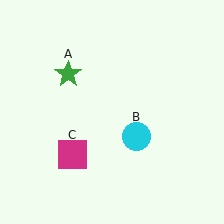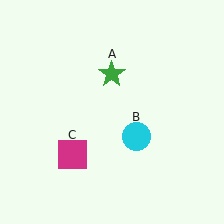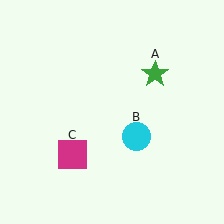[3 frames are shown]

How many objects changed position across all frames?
1 object changed position: green star (object A).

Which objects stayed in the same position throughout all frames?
Cyan circle (object B) and magenta square (object C) remained stationary.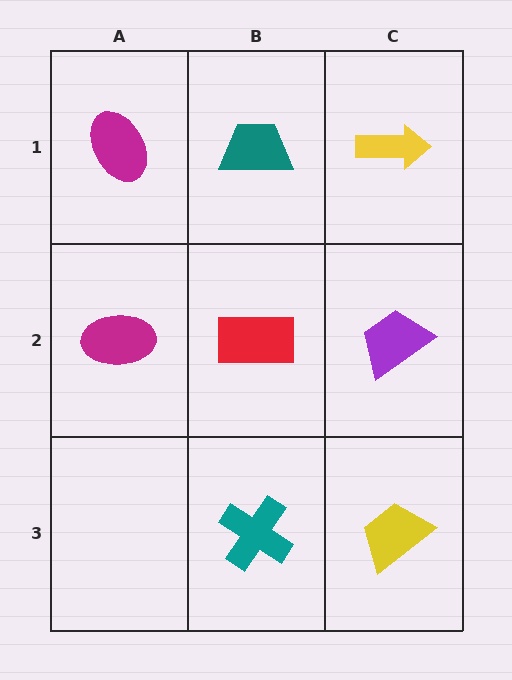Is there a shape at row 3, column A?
No, that cell is empty.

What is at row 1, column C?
A yellow arrow.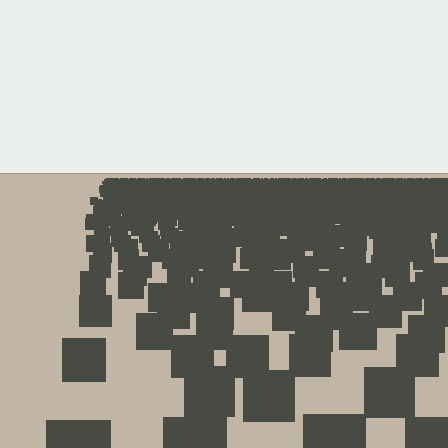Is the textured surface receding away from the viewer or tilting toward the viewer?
The surface is receding away from the viewer. Texture elements get smaller and denser toward the top.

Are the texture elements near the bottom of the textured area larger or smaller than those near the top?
Larger. Near the bottom, elements are closer to the viewer and appear at a bigger on-screen size.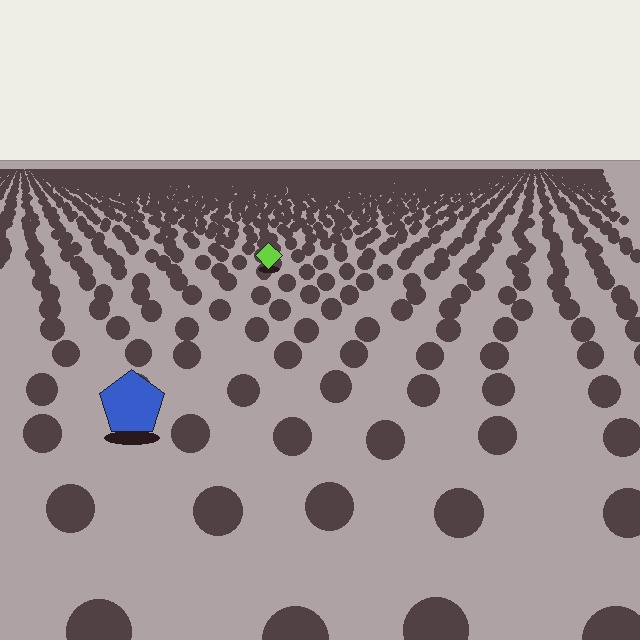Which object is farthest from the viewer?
The lime diamond is farthest from the viewer. It appears smaller and the ground texture around it is denser.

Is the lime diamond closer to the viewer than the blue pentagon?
No. The blue pentagon is closer — you can tell from the texture gradient: the ground texture is coarser near it.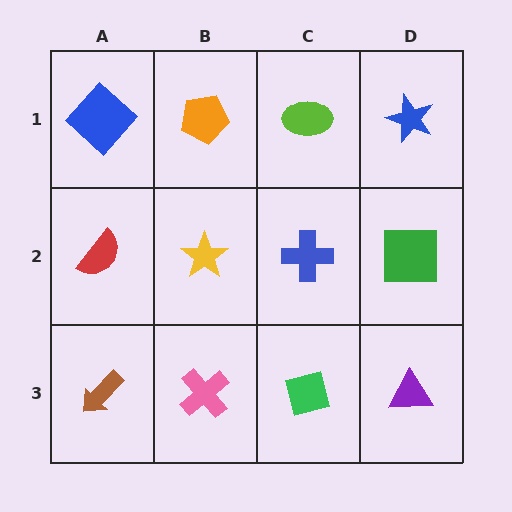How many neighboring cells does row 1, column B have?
3.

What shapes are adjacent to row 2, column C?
A lime ellipse (row 1, column C), a green square (row 3, column C), a yellow star (row 2, column B), a green square (row 2, column D).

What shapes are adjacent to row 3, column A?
A red semicircle (row 2, column A), a pink cross (row 3, column B).